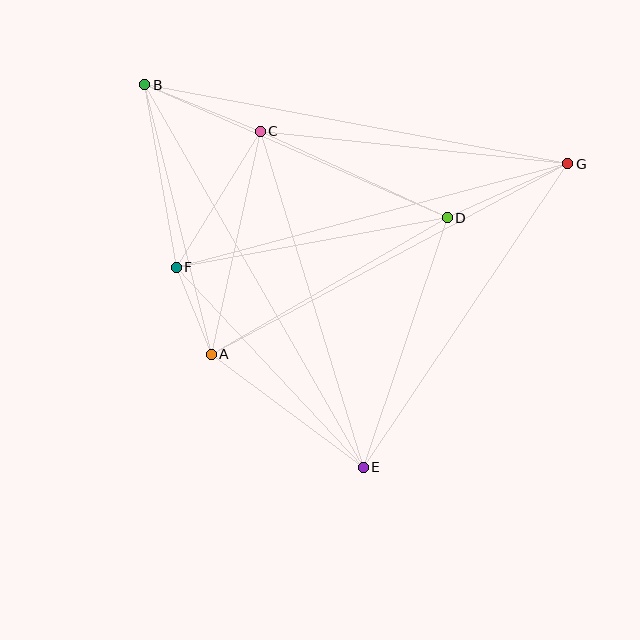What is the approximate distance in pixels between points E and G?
The distance between E and G is approximately 366 pixels.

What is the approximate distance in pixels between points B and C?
The distance between B and C is approximately 124 pixels.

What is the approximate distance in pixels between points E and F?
The distance between E and F is approximately 273 pixels.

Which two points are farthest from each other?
Points B and E are farthest from each other.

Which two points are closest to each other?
Points A and F are closest to each other.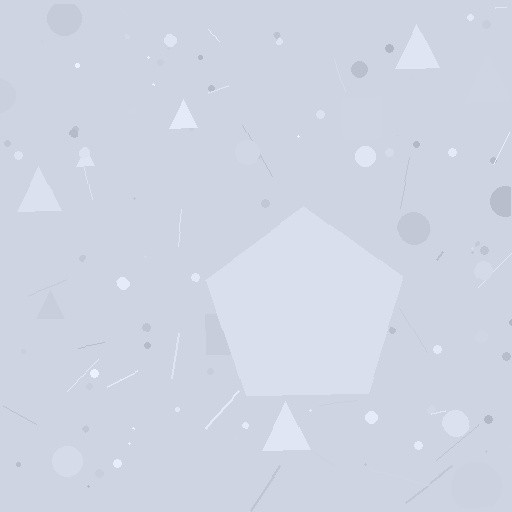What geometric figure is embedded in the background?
A pentagon is embedded in the background.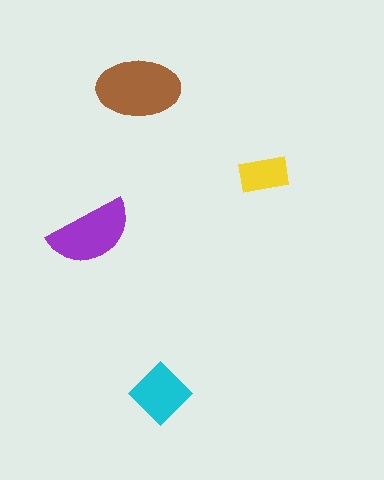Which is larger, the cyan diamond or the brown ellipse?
The brown ellipse.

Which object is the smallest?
The yellow rectangle.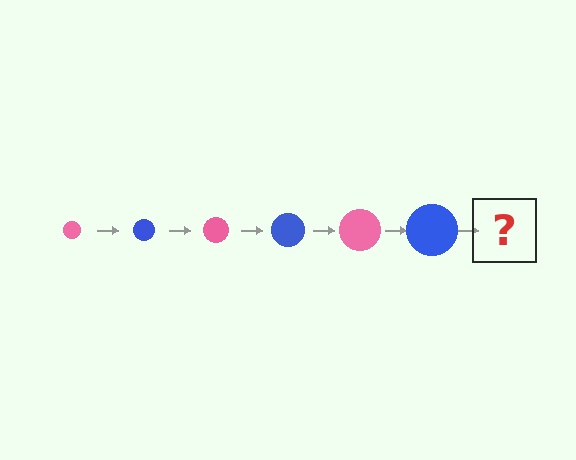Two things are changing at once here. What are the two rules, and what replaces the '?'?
The two rules are that the circle grows larger each step and the color cycles through pink and blue. The '?' should be a pink circle, larger than the previous one.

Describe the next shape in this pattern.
It should be a pink circle, larger than the previous one.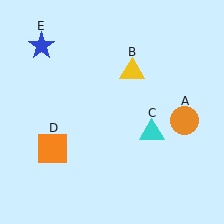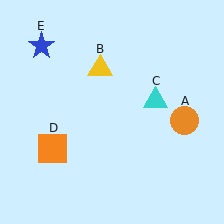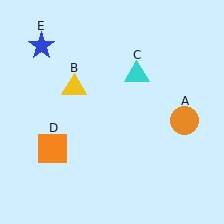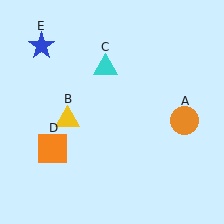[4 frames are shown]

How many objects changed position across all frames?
2 objects changed position: yellow triangle (object B), cyan triangle (object C).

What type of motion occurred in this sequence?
The yellow triangle (object B), cyan triangle (object C) rotated counterclockwise around the center of the scene.